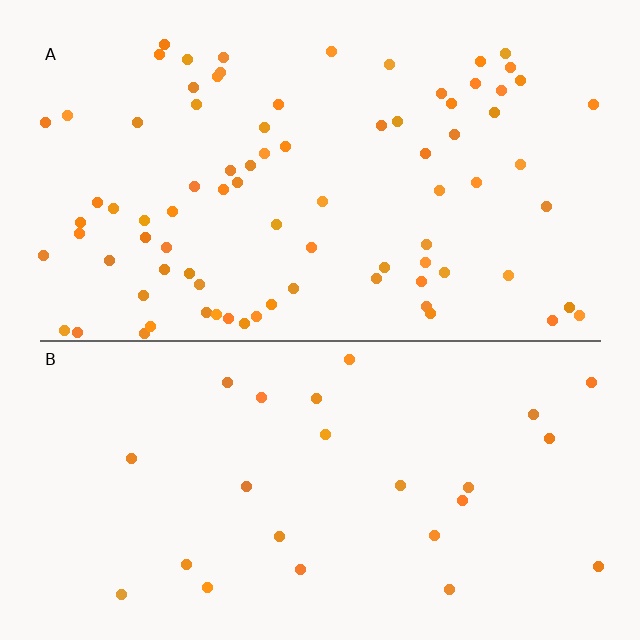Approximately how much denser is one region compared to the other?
Approximately 3.3× — region A over region B.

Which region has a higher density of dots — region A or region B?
A (the top).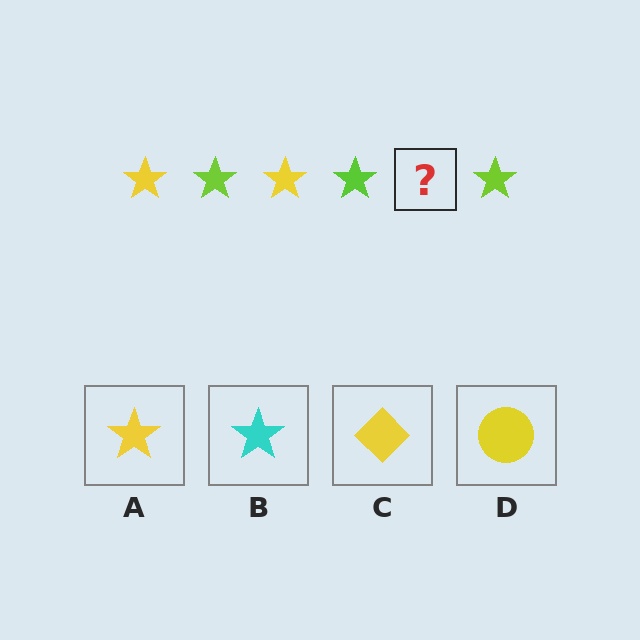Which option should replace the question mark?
Option A.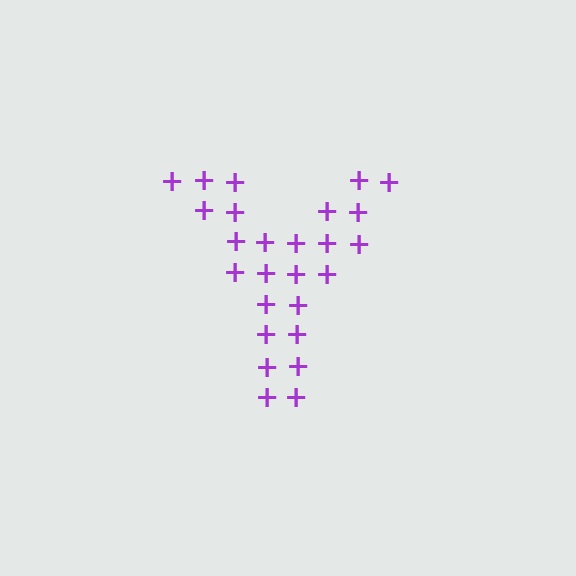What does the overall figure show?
The overall figure shows the letter Y.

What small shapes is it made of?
It is made of small plus signs.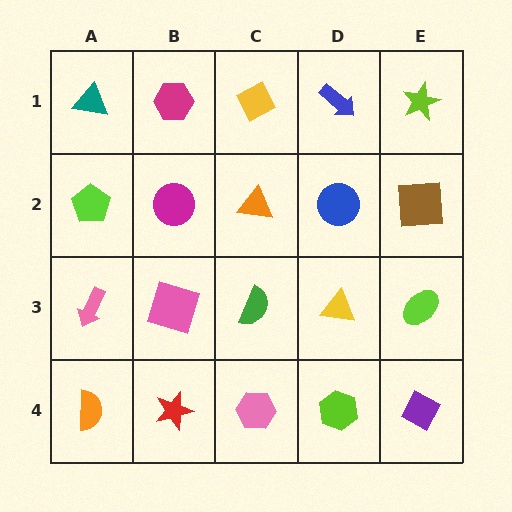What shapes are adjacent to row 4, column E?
A lime ellipse (row 3, column E), a lime hexagon (row 4, column D).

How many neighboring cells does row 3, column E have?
3.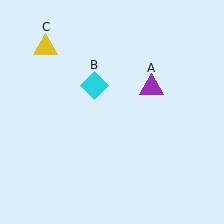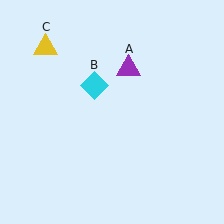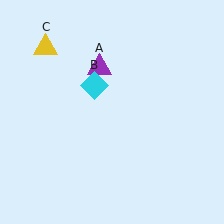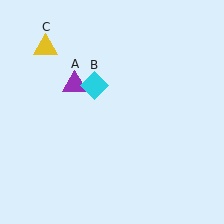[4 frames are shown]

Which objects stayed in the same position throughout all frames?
Cyan diamond (object B) and yellow triangle (object C) remained stationary.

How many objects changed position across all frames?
1 object changed position: purple triangle (object A).